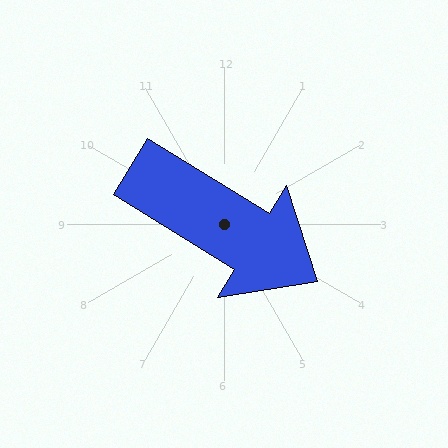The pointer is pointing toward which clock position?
Roughly 4 o'clock.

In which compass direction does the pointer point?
Southeast.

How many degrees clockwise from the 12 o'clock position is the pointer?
Approximately 122 degrees.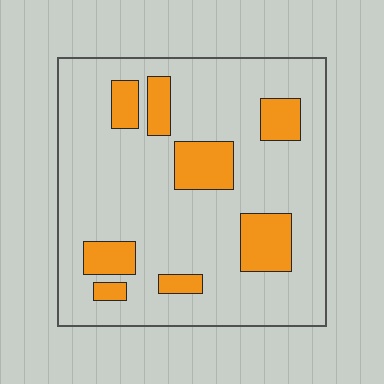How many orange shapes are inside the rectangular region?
8.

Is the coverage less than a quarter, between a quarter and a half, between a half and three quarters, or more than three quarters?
Less than a quarter.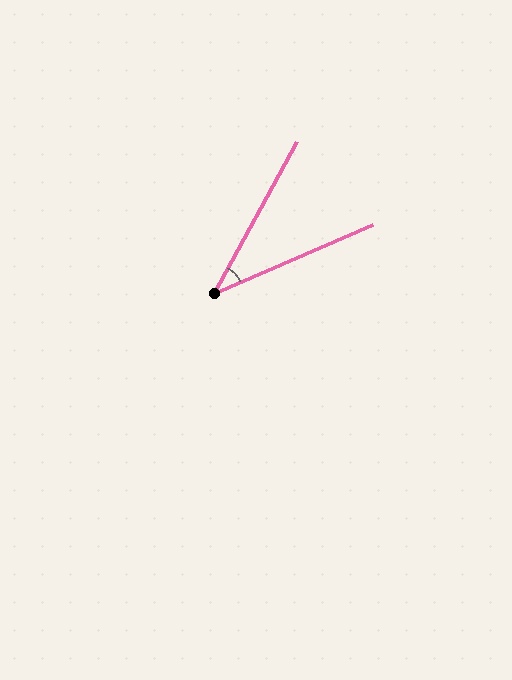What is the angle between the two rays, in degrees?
Approximately 38 degrees.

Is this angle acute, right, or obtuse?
It is acute.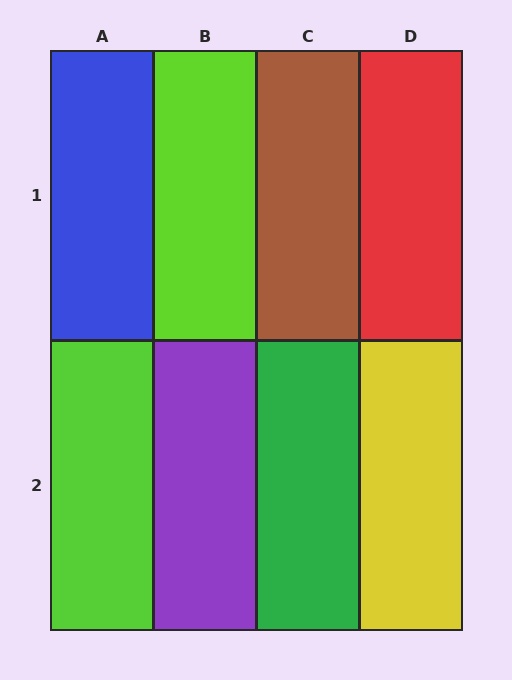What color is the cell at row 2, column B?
Purple.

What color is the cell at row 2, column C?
Green.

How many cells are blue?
1 cell is blue.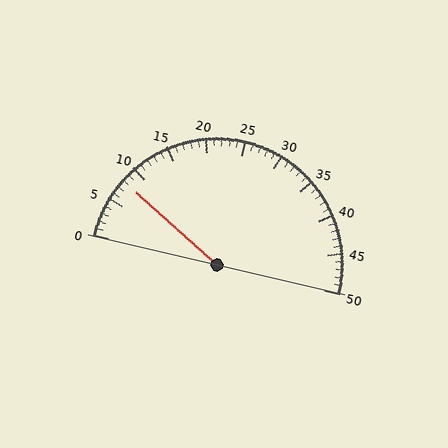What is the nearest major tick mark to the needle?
The nearest major tick mark is 10.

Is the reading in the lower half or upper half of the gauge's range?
The reading is in the lower half of the range (0 to 50).